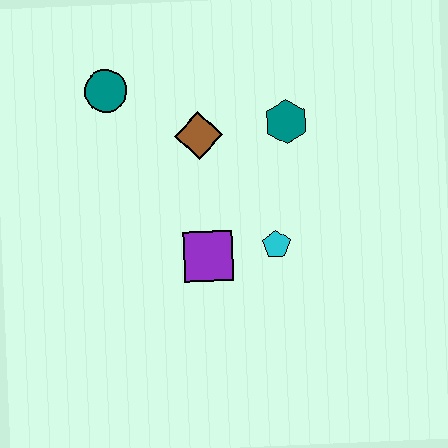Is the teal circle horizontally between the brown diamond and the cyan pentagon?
No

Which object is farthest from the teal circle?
The cyan pentagon is farthest from the teal circle.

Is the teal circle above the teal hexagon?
Yes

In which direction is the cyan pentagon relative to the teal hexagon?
The cyan pentagon is below the teal hexagon.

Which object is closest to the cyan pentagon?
The purple square is closest to the cyan pentagon.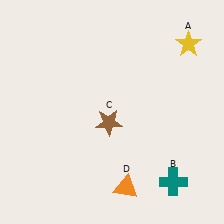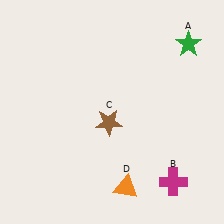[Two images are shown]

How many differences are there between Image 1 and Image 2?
There are 2 differences between the two images.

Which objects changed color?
A changed from yellow to green. B changed from teal to magenta.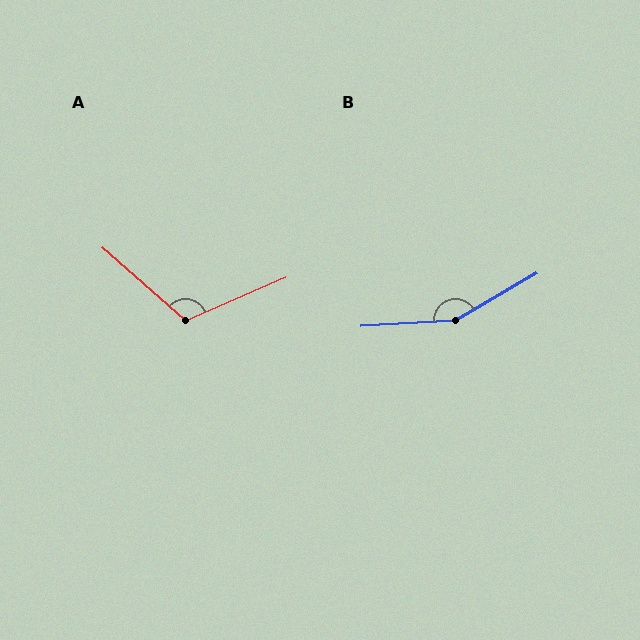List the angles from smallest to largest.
A (115°), B (153°).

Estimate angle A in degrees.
Approximately 115 degrees.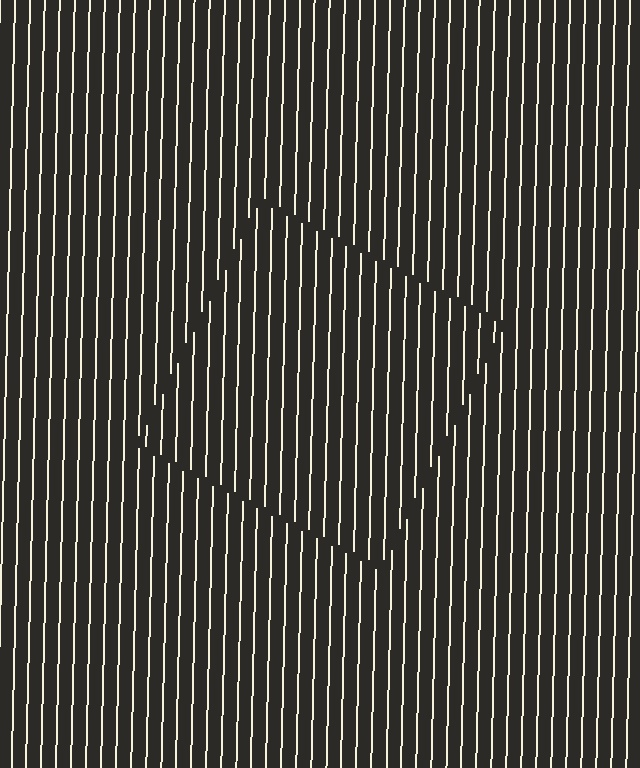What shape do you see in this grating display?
An illusory square. The interior of the shape contains the same grating, shifted by half a period — the contour is defined by the phase discontinuity where line-ends from the inner and outer gratings abut.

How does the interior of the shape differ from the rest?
The interior of the shape contains the same grating, shifted by half a period — the contour is defined by the phase discontinuity where line-ends from the inner and outer gratings abut.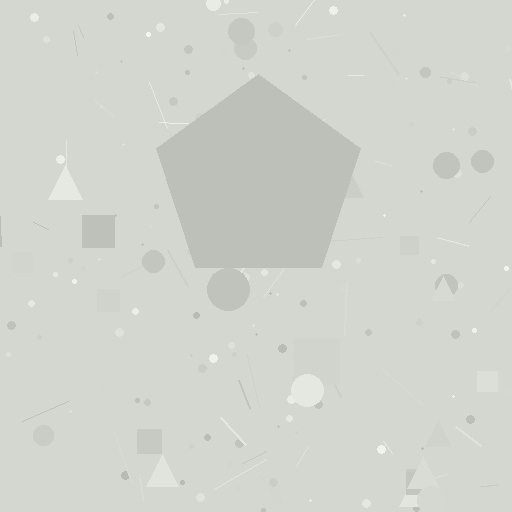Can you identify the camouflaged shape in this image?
The camouflaged shape is a pentagon.